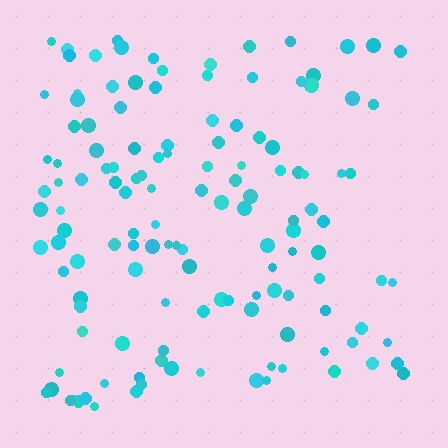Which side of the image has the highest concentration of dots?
The left.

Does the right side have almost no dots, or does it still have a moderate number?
Still a moderate number, just noticeably fewer than the left.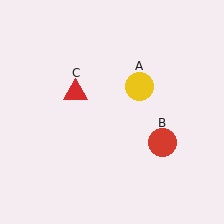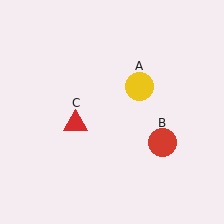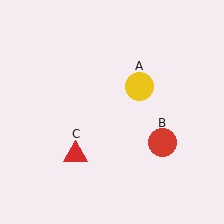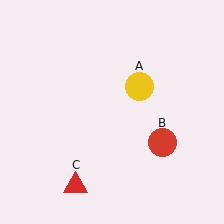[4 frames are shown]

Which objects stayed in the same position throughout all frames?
Yellow circle (object A) and red circle (object B) remained stationary.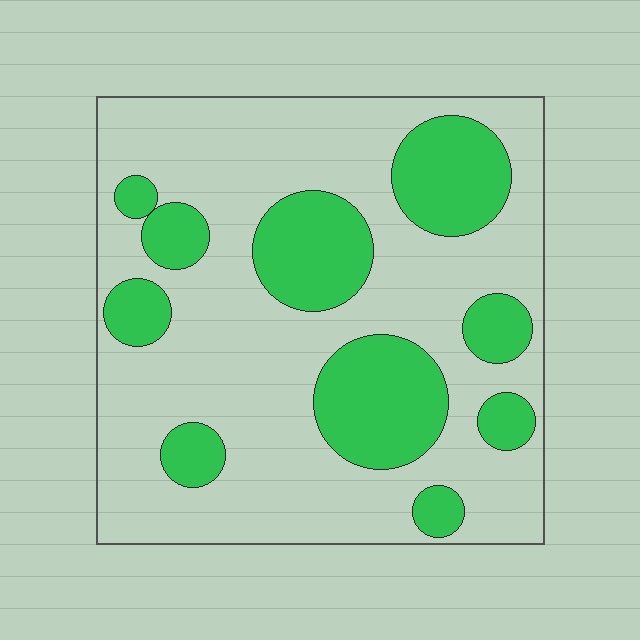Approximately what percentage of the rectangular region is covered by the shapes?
Approximately 30%.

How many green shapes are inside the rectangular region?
10.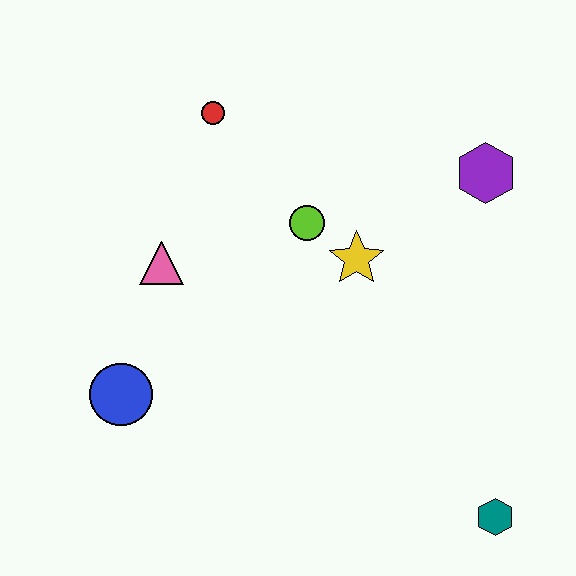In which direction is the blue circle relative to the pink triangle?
The blue circle is below the pink triangle.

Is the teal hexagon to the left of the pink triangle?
No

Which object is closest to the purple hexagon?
The yellow star is closest to the purple hexagon.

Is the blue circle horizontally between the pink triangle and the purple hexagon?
No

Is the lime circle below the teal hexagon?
No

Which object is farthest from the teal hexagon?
The red circle is farthest from the teal hexagon.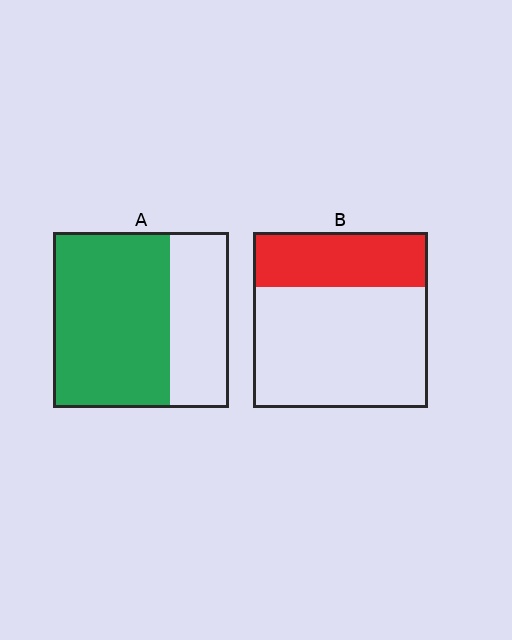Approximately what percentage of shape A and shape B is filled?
A is approximately 65% and B is approximately 30%.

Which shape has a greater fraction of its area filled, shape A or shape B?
Shape A.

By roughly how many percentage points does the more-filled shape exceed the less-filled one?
By roughly 35 percentage points (A over B).